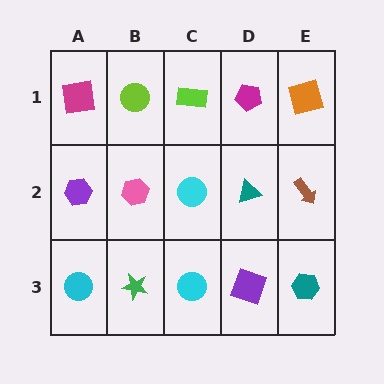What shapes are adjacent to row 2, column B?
A lime circle (row 1, column B), a green star (row 3, column B), a purple hexagon (row 2, column A), a cyan circle (row 2, column C).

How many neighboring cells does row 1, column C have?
3.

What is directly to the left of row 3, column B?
A cyan circle.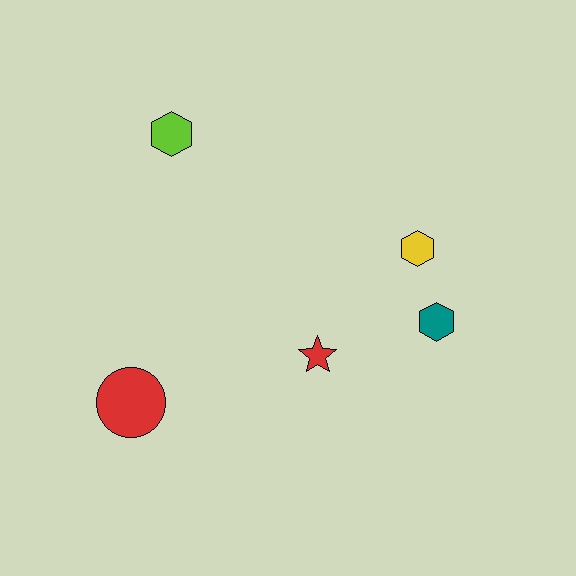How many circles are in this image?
There is 1 circle.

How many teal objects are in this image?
There is 1 teal object.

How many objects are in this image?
There are 5 objects.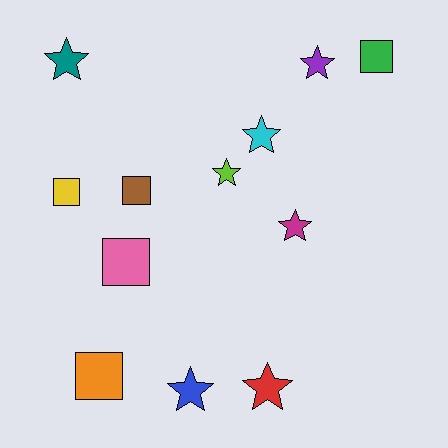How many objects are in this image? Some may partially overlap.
There are 12 objects.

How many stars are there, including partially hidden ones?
There are 7 stars.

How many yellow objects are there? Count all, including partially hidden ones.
There is 1 yellow object.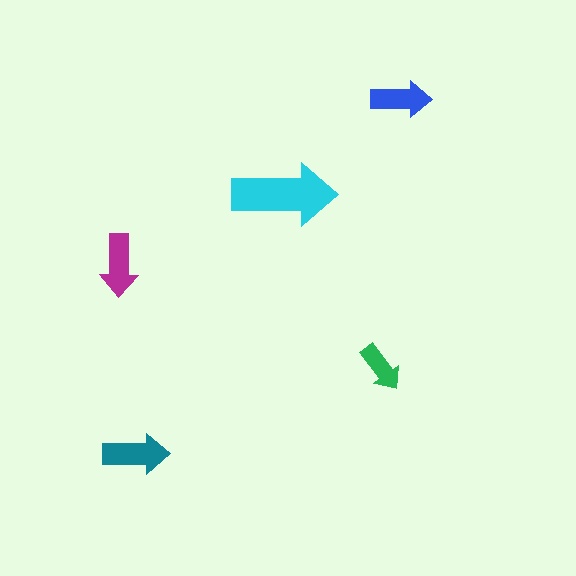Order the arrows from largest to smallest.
the cyan one, the teal one, the magenta one, the blue one, the green one.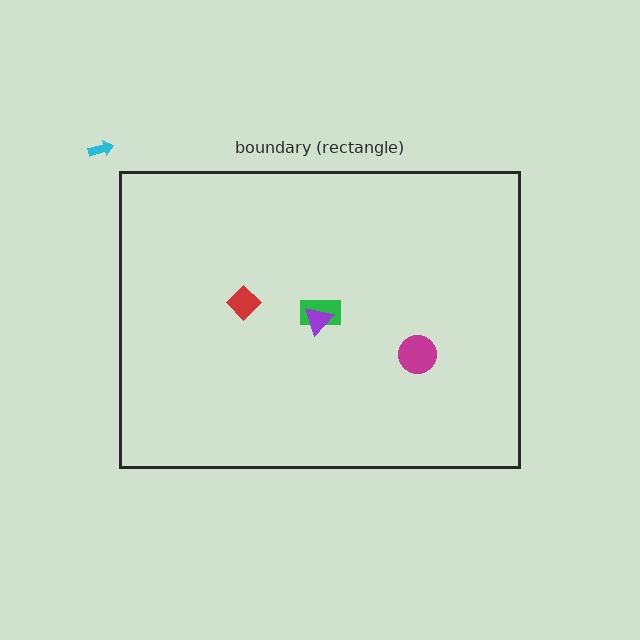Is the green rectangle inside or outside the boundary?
Inside.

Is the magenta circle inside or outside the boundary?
Inside.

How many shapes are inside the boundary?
4 inside, 1 outside.